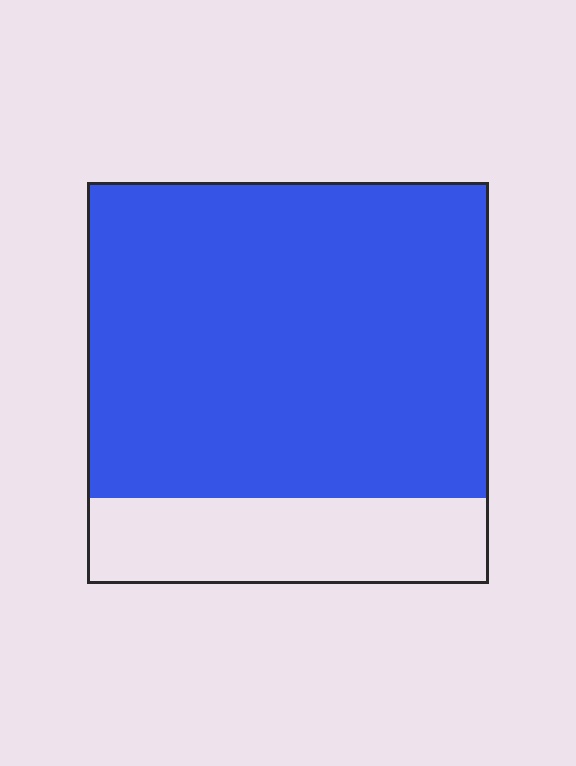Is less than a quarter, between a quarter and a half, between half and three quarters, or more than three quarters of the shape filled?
More than three quarters.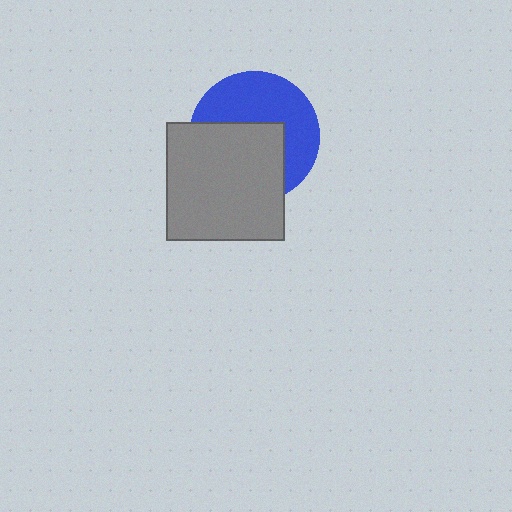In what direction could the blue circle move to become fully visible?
The blue circle could move up. That would shift it out from behind the gray square entirely.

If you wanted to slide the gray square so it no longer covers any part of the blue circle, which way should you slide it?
Slide it down — that is the most direct way to separate the two shapes.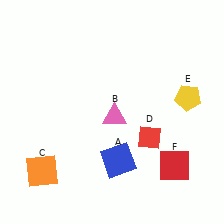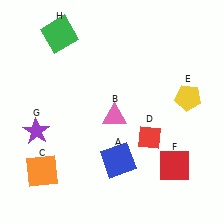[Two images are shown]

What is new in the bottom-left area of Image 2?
A purple star (G) was added in the bottom-left area of Image 2.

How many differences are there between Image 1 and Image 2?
There are 2 differences between the two images.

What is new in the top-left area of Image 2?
A green square (H) was added in the top-left area of Image 2.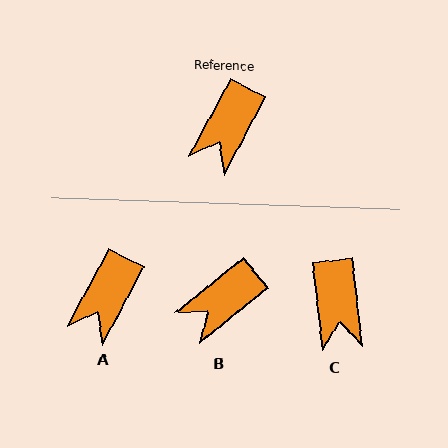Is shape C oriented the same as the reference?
No, it is off by about 35 degrees.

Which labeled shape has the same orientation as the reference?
A.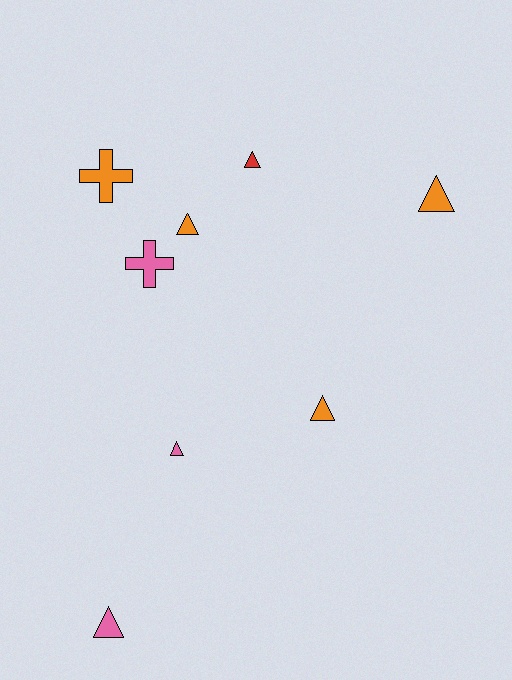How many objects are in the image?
There are 8 objects.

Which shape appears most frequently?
Triangle, with 6 objects.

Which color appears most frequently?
Orange, with 4 objects.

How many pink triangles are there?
There are 2 pink triangles.